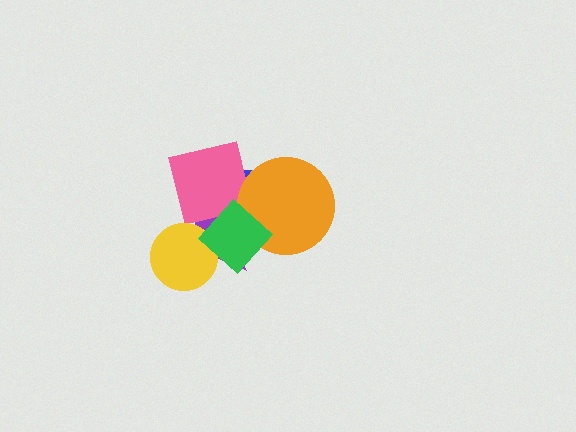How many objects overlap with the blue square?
4 objects overlap with the blue square.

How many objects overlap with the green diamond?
5 objects overlap with the green diamond.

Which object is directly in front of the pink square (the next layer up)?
The orange circle is directly in front of the pink square.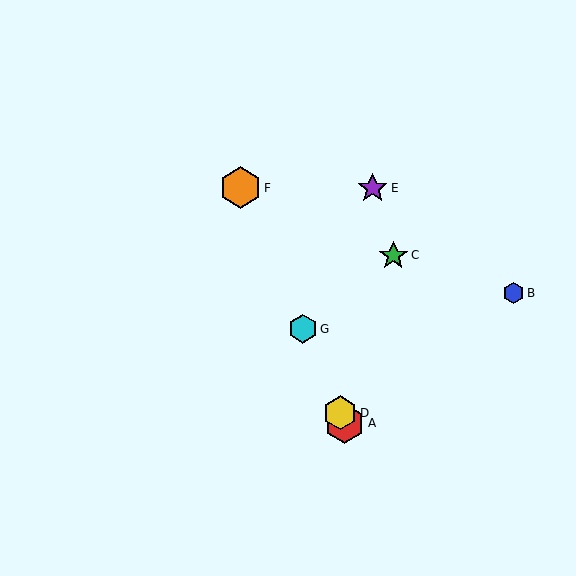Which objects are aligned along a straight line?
Objects A, D, F, G are aligned along a straight line.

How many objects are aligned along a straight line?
4 objects (A, D, F, G) are aligned along a straight line.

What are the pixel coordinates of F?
Object F is at (240, 188).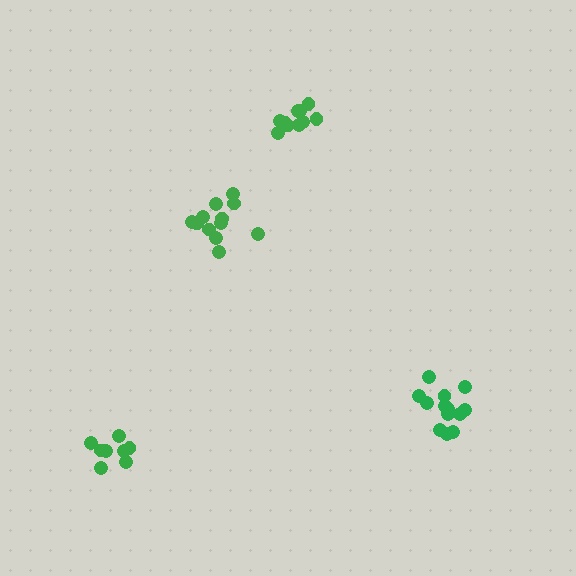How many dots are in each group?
Group 1: 12 dots, Group 2: 8 dots, Group 3: 13 dots, Group 4: 10 dots (43 total).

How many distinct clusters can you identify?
There are 4 distinct clusters.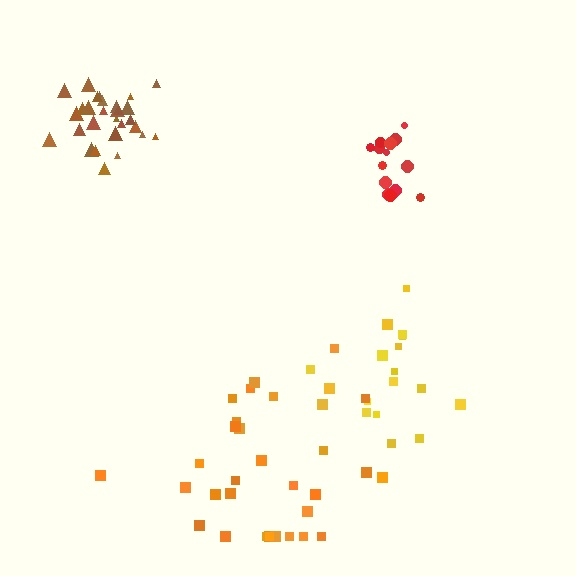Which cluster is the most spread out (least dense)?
Orange.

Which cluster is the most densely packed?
Brown.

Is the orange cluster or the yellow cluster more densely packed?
Yellow.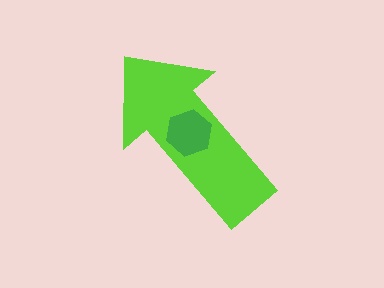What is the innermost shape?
The green hexagon.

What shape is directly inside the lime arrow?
The green hexagon.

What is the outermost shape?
The lime arrow.